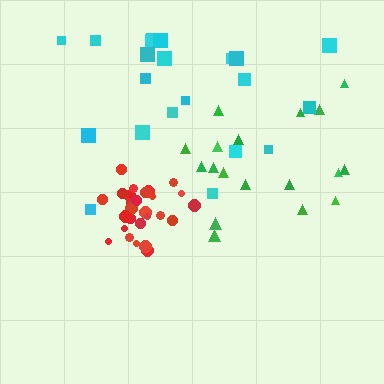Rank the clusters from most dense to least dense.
red, green, cyan.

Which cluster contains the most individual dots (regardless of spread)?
Red (29).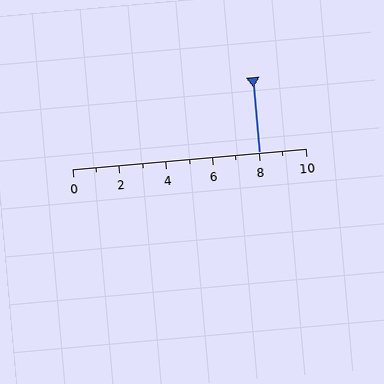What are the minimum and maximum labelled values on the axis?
The axis runs from 0 to 10.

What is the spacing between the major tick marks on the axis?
The major ticks are spaced 2 apart.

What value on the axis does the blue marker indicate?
The marker indicates approximately 8.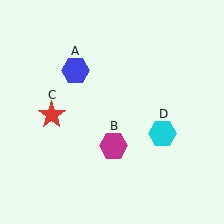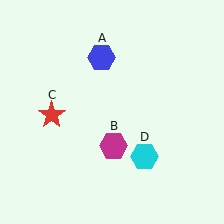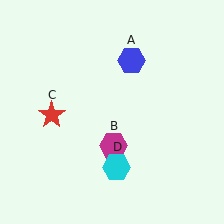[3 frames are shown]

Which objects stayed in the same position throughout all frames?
Magenta hexagon (object B) and red star (object C) remained stationary.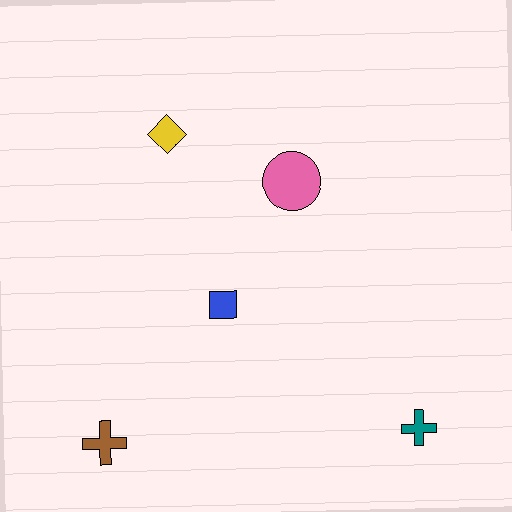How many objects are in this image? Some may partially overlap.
There are 5 objects.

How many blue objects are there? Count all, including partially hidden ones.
There is 1 blue object.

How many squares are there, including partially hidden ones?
There is 1 square.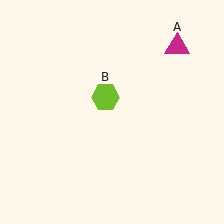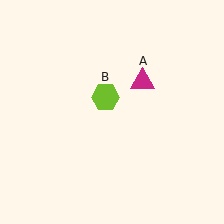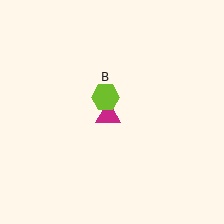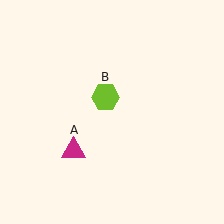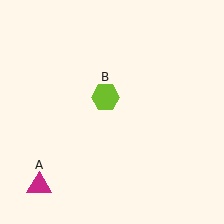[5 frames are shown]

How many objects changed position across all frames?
1 object changed position: magenta triangle (object A).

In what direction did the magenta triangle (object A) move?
The magenta triangle (object A) moved down and to the left.